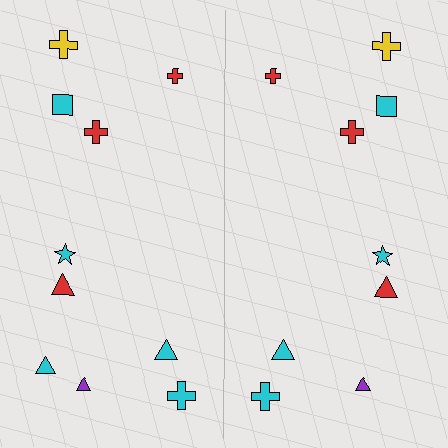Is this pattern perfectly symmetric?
No, the pattern is not perfectly symmetric. A cyan triangle is missing from the right side.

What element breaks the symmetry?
A cyan triangle is missing from the right side.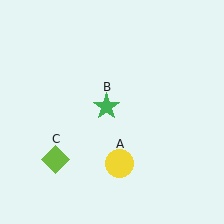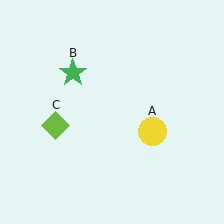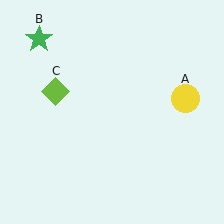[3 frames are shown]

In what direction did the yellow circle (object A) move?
The yellow circle (object A) moved up and to the right.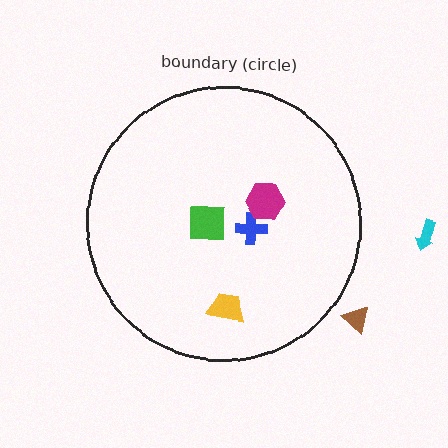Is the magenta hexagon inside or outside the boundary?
Inside.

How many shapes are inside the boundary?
4 inside, 2 outside.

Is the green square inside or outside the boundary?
Inside.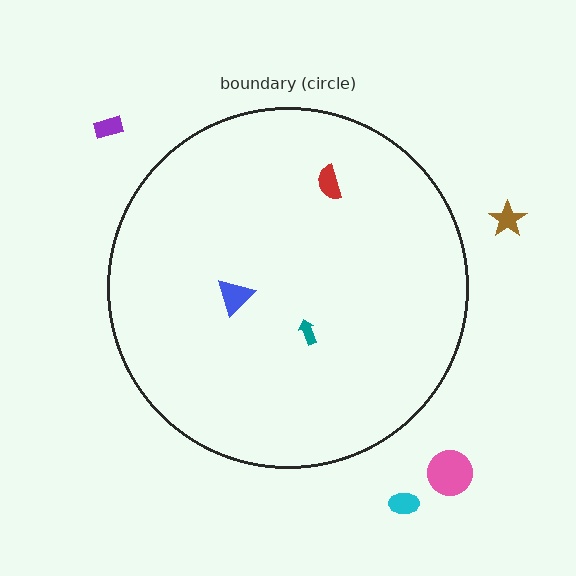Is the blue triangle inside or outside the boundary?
Inside.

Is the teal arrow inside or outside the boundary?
Inside.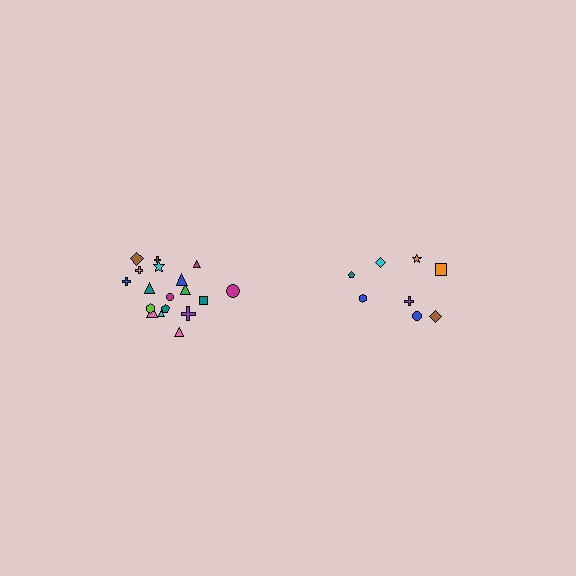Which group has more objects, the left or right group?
The left group.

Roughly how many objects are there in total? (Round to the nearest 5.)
Roughly 25 objects in total.